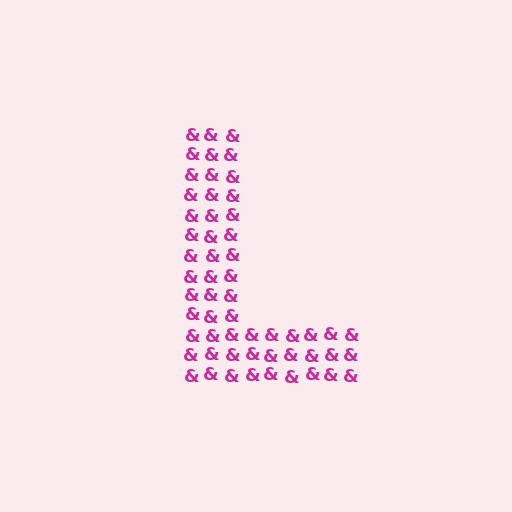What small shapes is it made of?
It is made of small ampersands.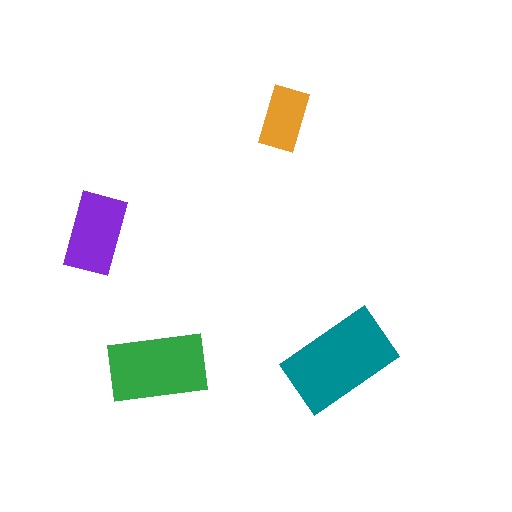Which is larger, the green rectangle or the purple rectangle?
The green one.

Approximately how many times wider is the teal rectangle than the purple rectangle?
About 1.5 times wider.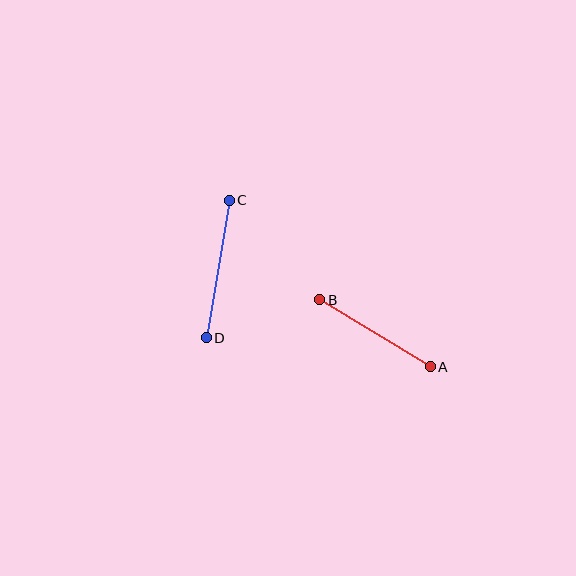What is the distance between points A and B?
The distance is approximately 129 pixels.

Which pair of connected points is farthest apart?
Points C and D are farthest apart.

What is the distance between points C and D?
The distance is approximately 139 pixels.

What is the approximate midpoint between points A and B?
The midpoint is at approximately (375, 333) pixels.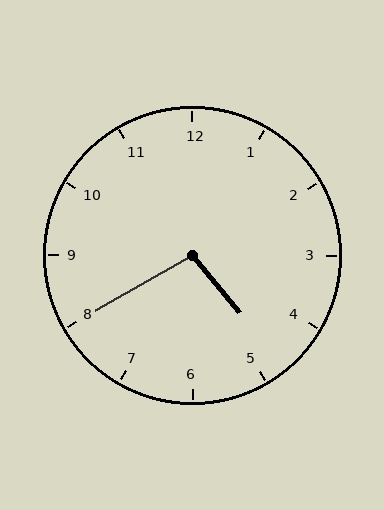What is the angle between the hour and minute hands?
Approximately 100 degrees.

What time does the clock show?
4:40.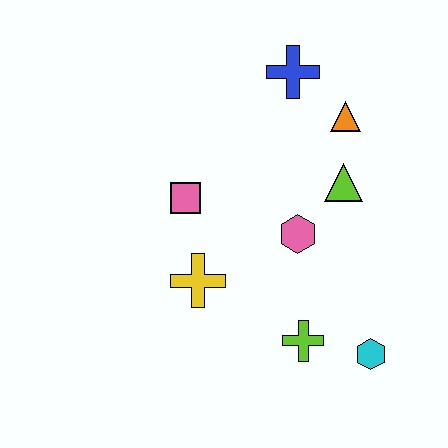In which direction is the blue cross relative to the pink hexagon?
The blue cross is above the pink hexagon.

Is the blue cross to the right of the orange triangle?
No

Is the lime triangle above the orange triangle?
No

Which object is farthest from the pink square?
The cyan hexagon is farthest from the pink square.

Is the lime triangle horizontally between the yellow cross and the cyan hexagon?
Yes